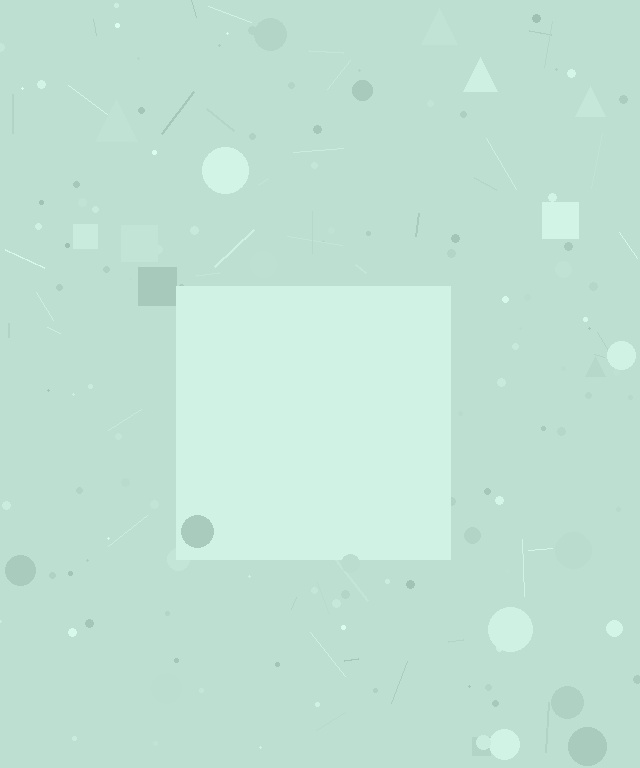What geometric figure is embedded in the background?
A square is embedded in the background.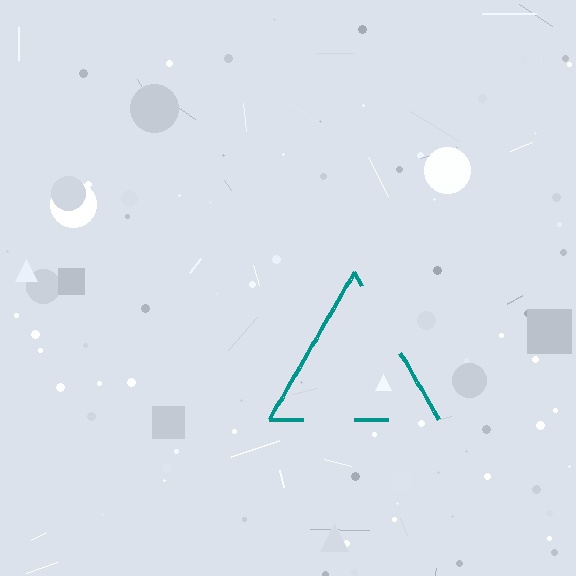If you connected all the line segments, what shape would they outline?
They would outline a triangle.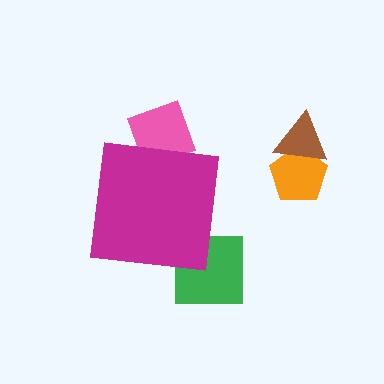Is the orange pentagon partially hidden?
No, the orange pentagon is fully visible.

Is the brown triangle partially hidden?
No, the brown triangle is fully visible.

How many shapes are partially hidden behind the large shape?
2 shapes are partially hidden.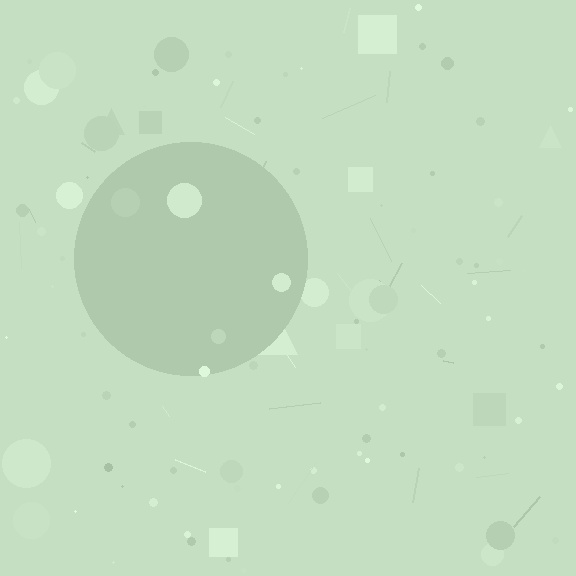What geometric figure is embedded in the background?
A circle is embedded in the background.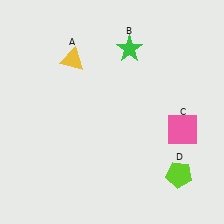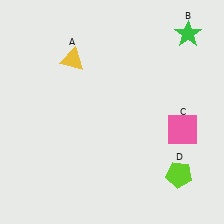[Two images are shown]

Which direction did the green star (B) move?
The green star (B) moved right.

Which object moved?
The green star (B) moved right.